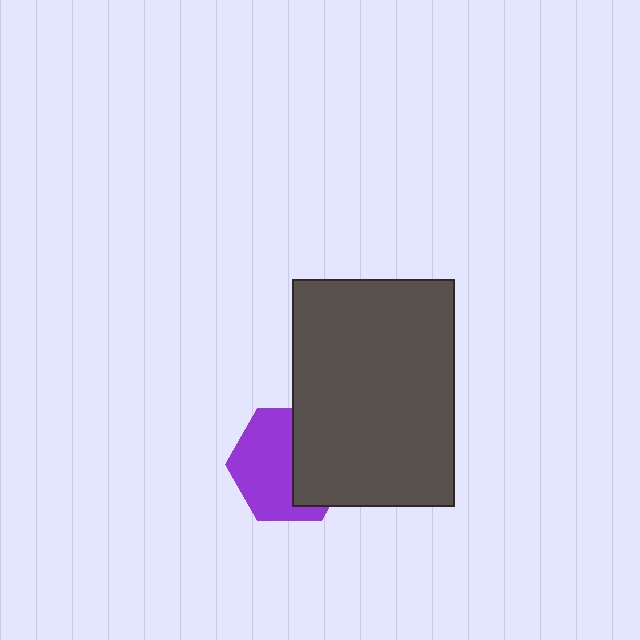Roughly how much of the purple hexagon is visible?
About half of it is visible (roughly 56%).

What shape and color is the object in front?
The object in front is a dark gray rectangle.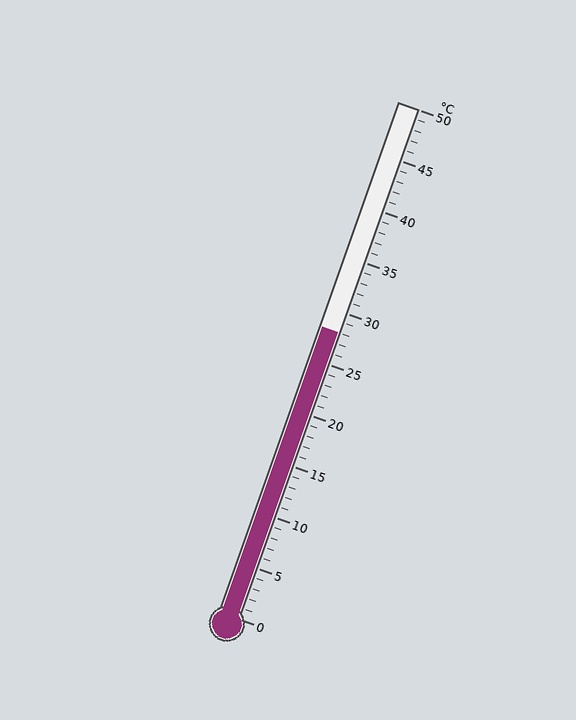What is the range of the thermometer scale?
The thermometer scale ranges from 0°C to 50°C.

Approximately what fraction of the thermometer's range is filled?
The thermometer is filled to approximately 55% of its range.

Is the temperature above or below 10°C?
The temperature is above 10°C.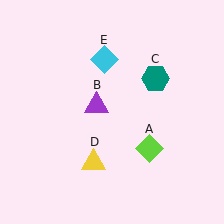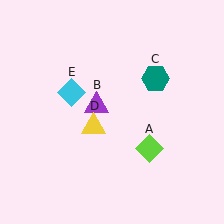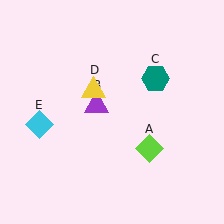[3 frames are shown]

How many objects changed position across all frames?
2 objects changed position: yellow triangle (object D), cyan diamond (object E).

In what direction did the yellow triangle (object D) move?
The yellow triangle (object D) moved up.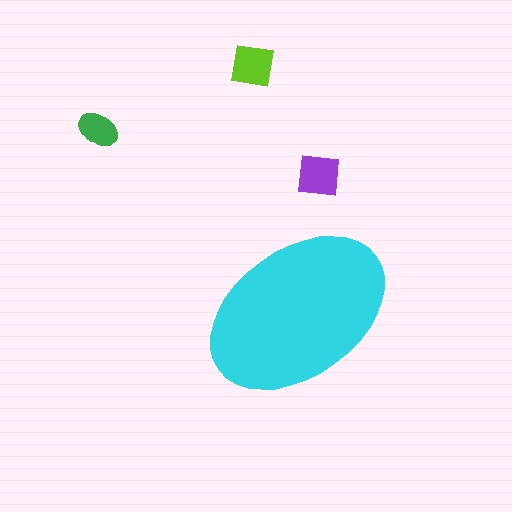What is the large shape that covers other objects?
A cyan ellipse.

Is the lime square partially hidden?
No, the lime square is fully visible.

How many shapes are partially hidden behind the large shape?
0 shapes are partially hidden.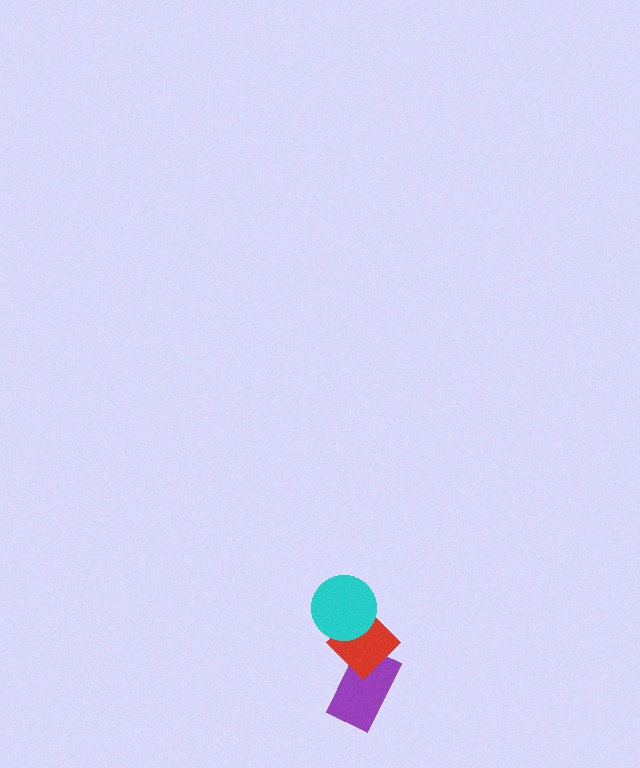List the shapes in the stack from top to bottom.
From top to bottom: the cyan circle, the red diamond, the purple rectangle.